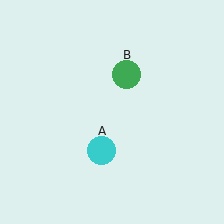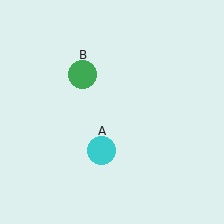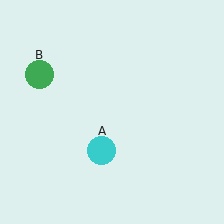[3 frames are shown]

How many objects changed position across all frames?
1 object changed position: green circle (object B).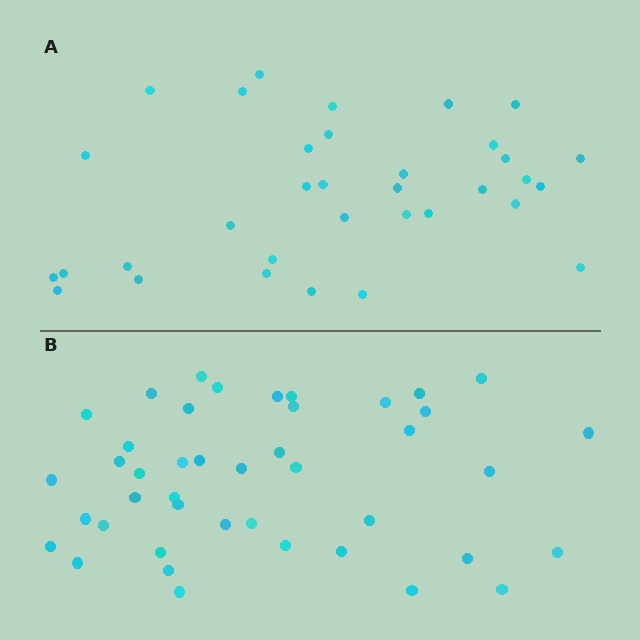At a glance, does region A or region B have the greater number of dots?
Region B (the bottom region) has more dots.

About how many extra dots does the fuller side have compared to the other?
Region B has roughly 8 or so more dots than region A.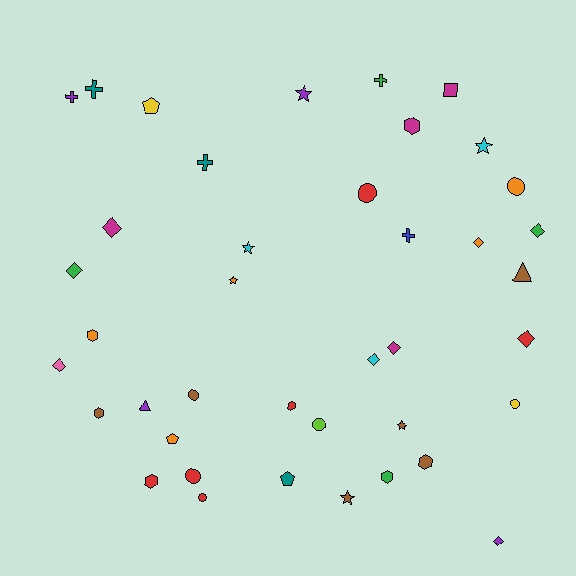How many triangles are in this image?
There are 2 triangles.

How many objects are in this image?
There are 40 objects.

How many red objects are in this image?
There are 6 red objects.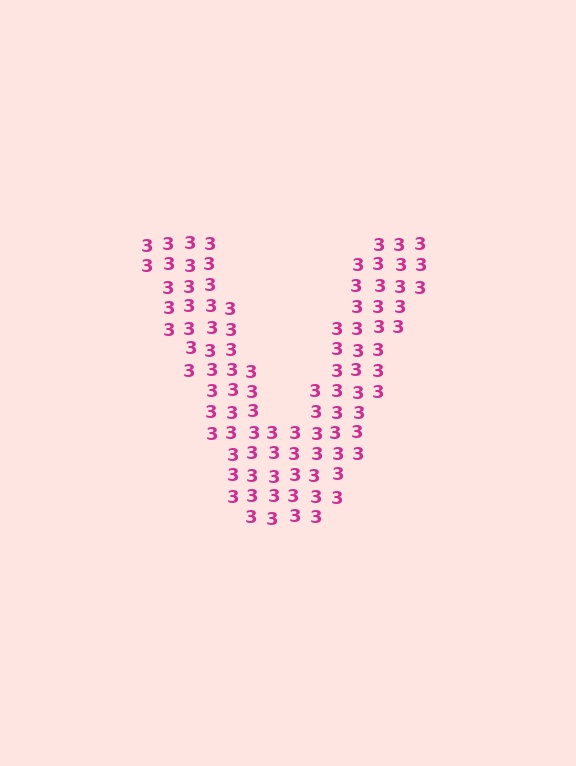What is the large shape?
The large shape is the letter V.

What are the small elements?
The small elements are digit 3's.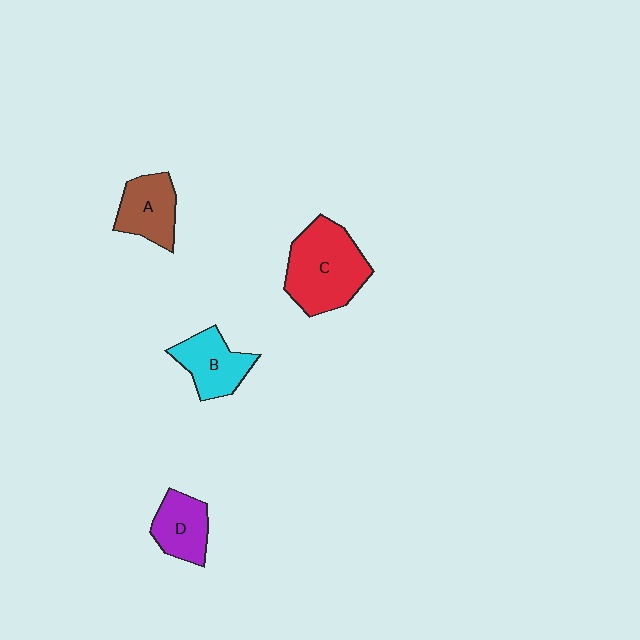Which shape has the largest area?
Shape C (red).